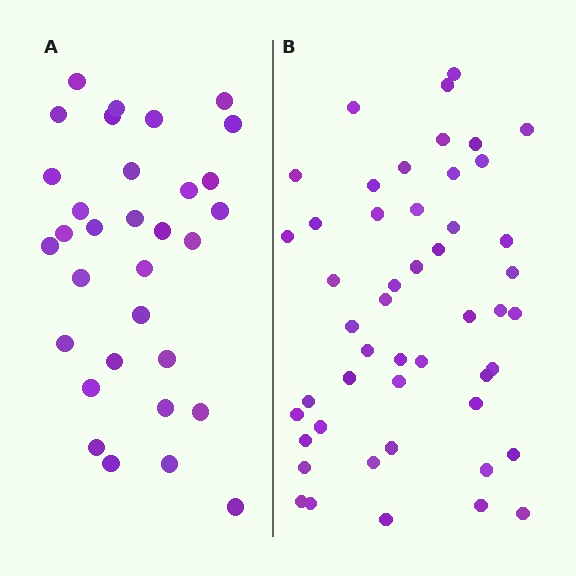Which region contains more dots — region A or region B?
Region B (the right region) has more dots.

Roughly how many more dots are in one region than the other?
Region B has approximately 15 more dots than region A.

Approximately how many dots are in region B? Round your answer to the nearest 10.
About 50 dots. (The exact count is 49, which rounds to 50.)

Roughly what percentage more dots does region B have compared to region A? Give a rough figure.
About 55% more.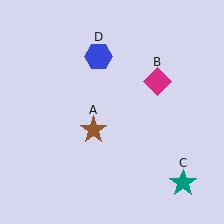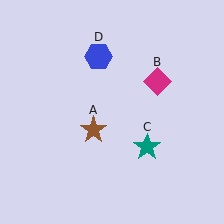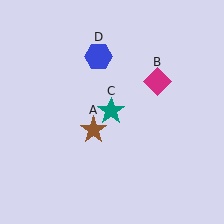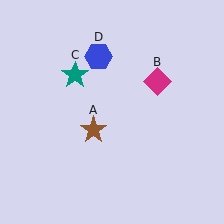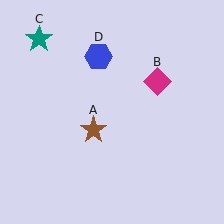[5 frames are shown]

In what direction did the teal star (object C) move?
The teal star (object C) moved up and to the left.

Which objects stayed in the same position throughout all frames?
Brown star (object A) and magenta diamond (object B) and blue hexagon (object D) remained stationary.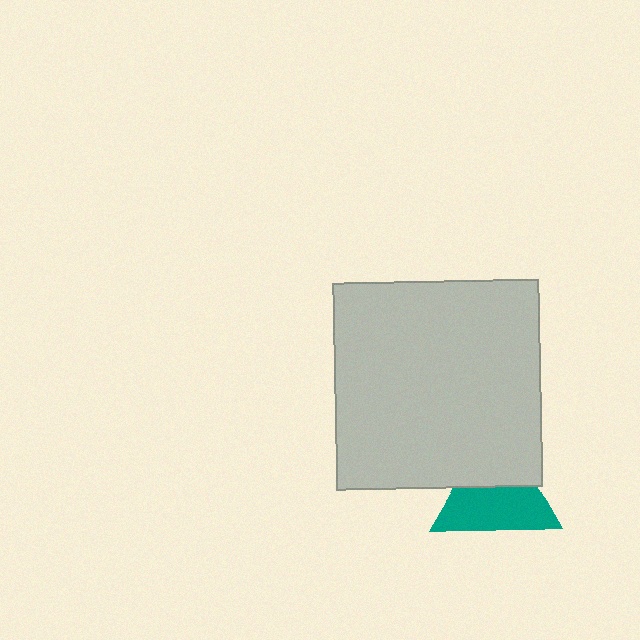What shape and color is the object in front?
The object in front is a light gray square.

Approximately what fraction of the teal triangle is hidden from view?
Roughly 41% of the teal triangle is hidden behind the light gray square.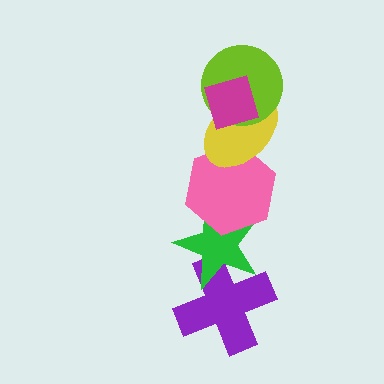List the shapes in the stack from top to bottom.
From top to bottom: the magenta diamond, the lime circle, the yellow ellipse, the pink hexagon, the green star, the purple cross.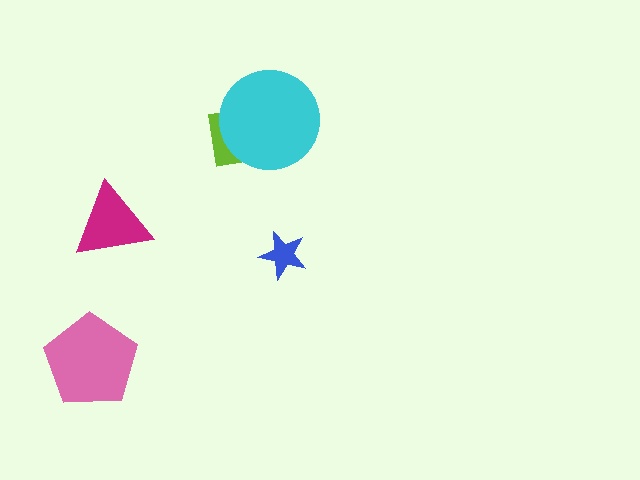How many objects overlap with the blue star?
0 objects overlap with the blue star.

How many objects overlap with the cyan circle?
1 object overlaps with the cyan circle.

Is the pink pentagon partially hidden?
No, no other shape covers it.